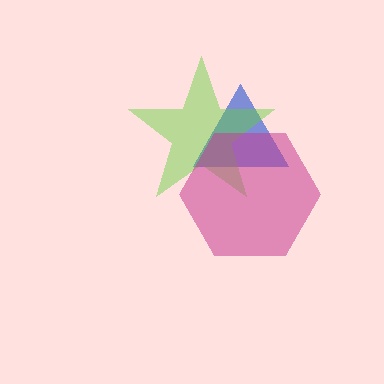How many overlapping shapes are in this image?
There are 3 overlapping shapes in the image.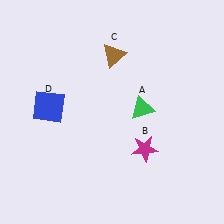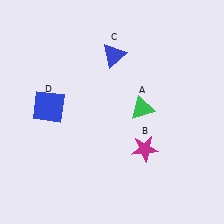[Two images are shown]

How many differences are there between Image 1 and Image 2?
There is 1 difference between the two images.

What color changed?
The triangle (C) changed from brown in Image 1 to blue in Image 2.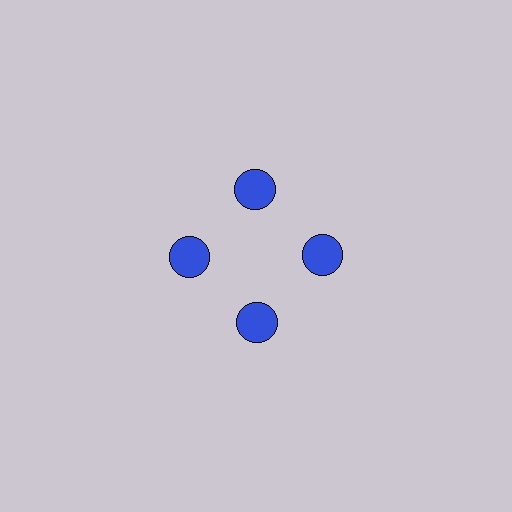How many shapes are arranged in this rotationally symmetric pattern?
There are 4 shapes, arranged in 4 groups of 1.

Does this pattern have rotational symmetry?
Yes, this pattern has 4-fold rotational symmetry. It looks the same after rotating 90 degrees around the center.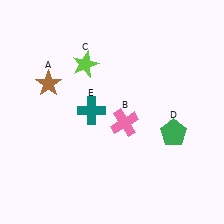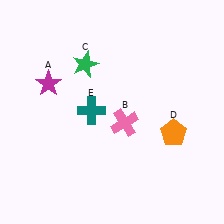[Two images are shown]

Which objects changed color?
A changed from brown to magenta. C changed from lime to green. D changed from green to orange.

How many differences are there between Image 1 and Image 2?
There are 3 differences between the two images.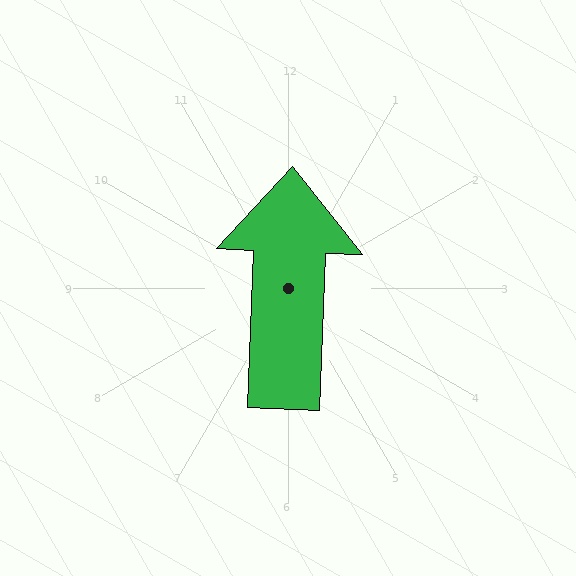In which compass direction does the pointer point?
North.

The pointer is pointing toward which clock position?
Roughly 12 o'clock.